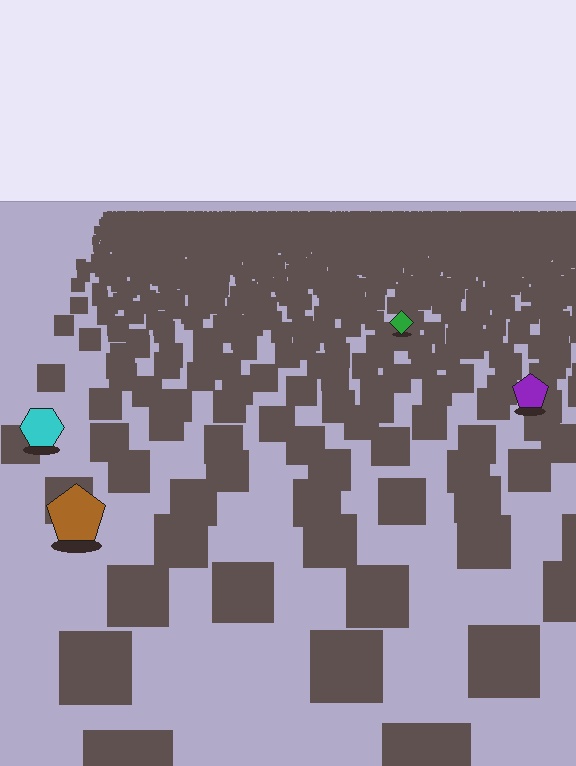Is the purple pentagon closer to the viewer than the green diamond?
Yes. The purple pentagon is closer — you can tell from the texture gradient: the ground texture is coarser near it.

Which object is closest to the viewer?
The brown pentagon is closest. The texture marks near it are larger and more spread out.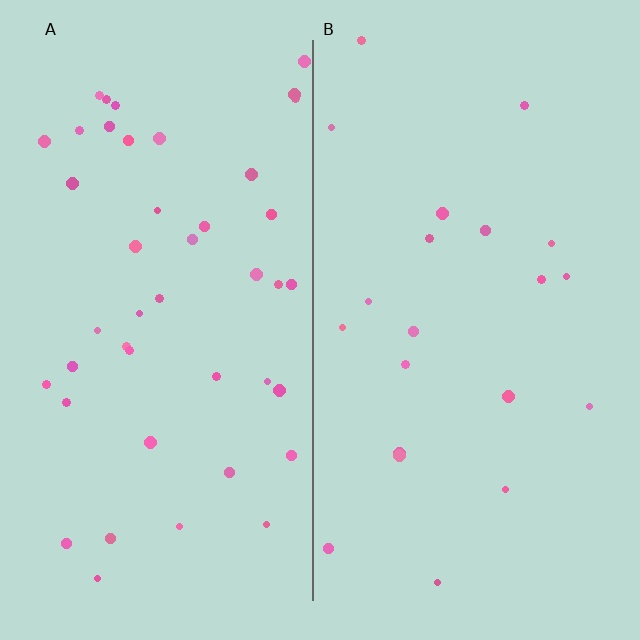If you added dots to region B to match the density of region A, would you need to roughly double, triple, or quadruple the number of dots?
Approximately double.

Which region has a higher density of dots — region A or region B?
A (the left).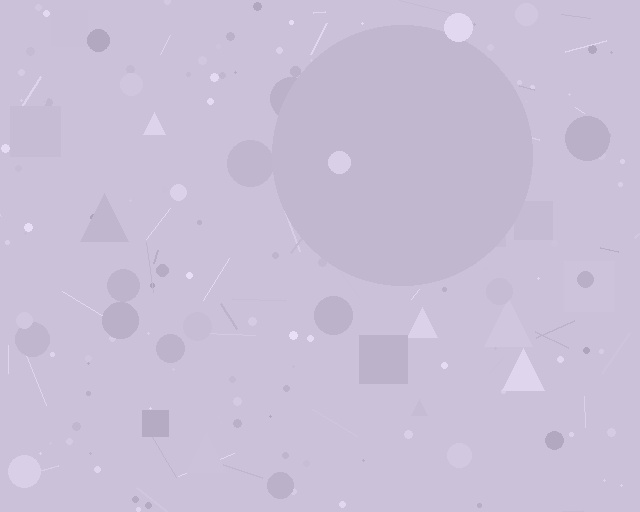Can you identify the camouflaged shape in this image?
The camouflaged shape is a circle.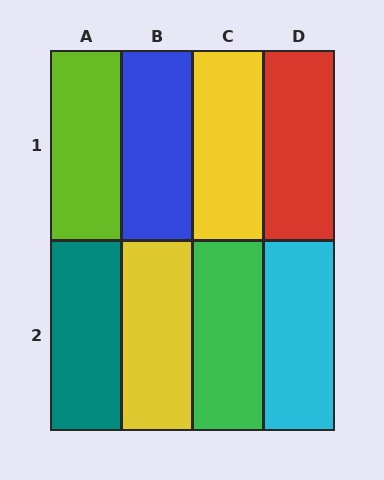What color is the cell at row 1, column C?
Yellow.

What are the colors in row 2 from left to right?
Teal, yellow, green, cyan.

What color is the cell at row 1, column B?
Blue.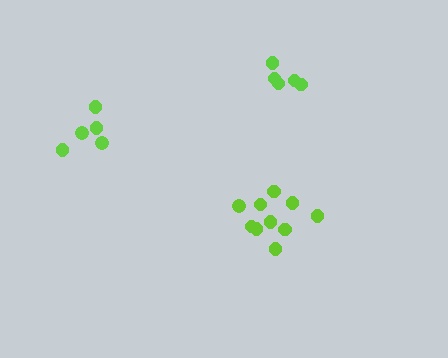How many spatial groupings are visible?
There are 3 spatial groupings.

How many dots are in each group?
Group 1: 10 dots, Group 2: 5 dots, Group 3: 5 dots (20 total).